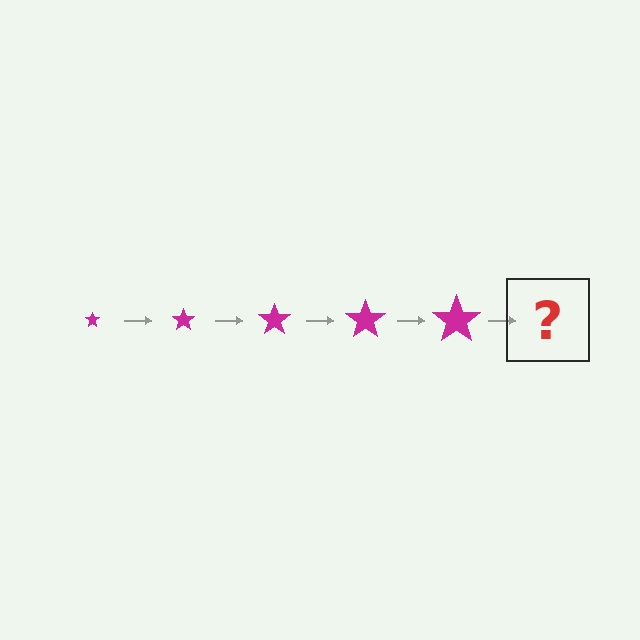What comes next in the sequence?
The next element should be a magenta star, larger than the previous one.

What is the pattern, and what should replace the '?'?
The pattern is that the star gets progressively larger each step. The '?' should be a magenta star, larger than the previous one.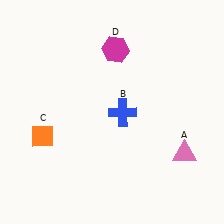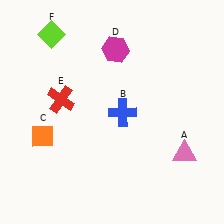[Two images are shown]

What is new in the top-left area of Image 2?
A red cross (E) was added in the top-left area of Image 2.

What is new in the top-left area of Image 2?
A lime diamond (F) was added in the top-left area of Image 2.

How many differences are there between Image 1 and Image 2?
There are 2 differences between the two images.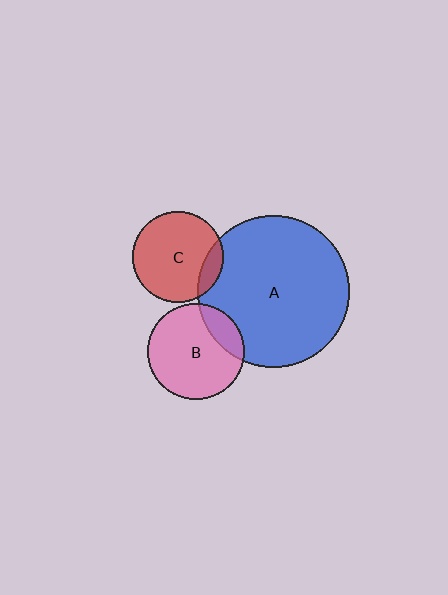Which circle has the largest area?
Circle A (blue).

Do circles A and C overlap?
Yes.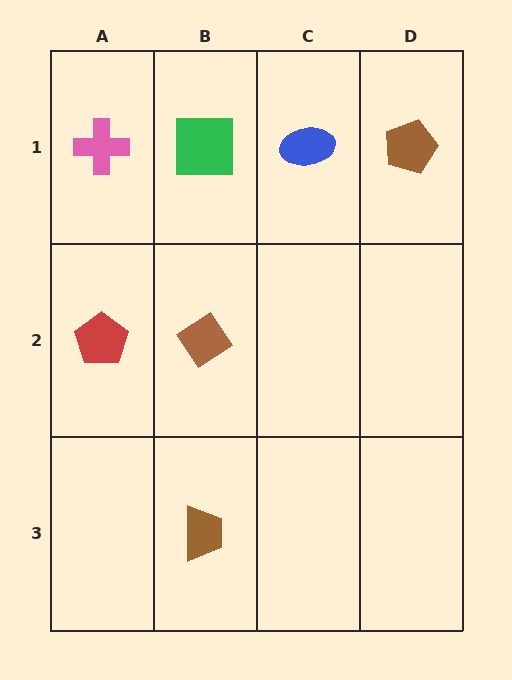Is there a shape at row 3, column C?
No, that cell is empty.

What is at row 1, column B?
A green square.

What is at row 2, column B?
A brown diamond.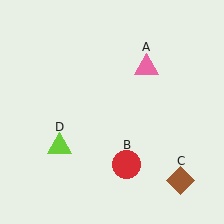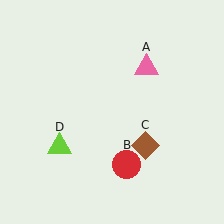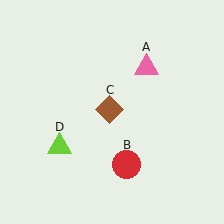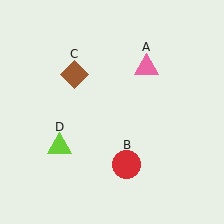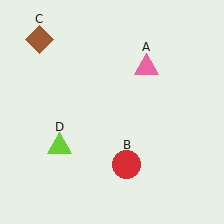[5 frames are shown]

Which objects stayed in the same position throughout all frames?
Pink triangle (object A) and red circle (object B) and lime triangle (object D) remained stationary.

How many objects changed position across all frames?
1 object changed position: brown diamond (object C).